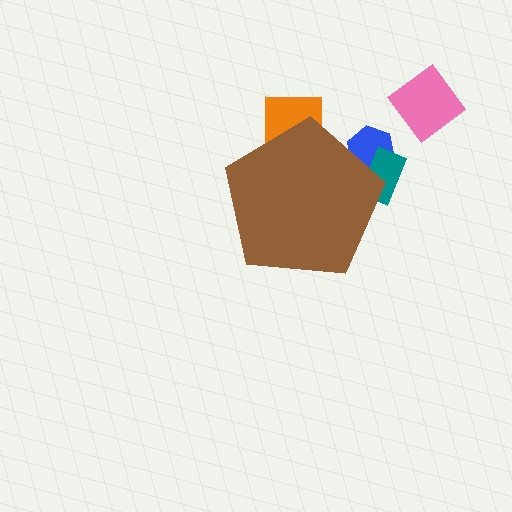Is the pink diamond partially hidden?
No, the pink diamond is fully visible.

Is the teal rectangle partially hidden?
Yes, the teal rectangle is partially hidden behind the brown pentagon.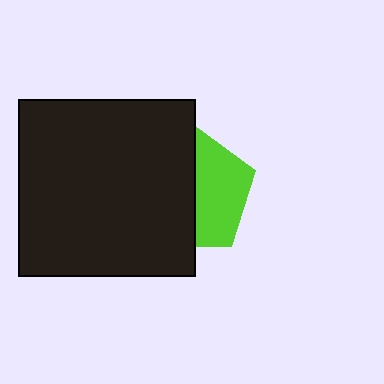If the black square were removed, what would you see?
You would see the complete lime pentagon.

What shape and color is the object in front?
The object in front is a black square.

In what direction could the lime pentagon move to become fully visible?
The lime pentagon could move right. That would shift it out from behind the black square entirely.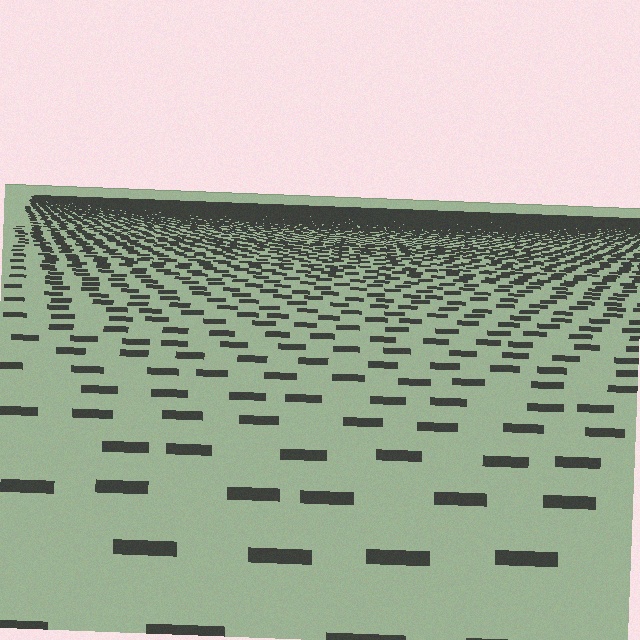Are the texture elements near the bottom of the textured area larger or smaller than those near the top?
Larger. Near the bottom, elements are closer to the viewer and appear at a bigger on-screen size.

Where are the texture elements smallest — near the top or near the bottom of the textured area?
Near the top.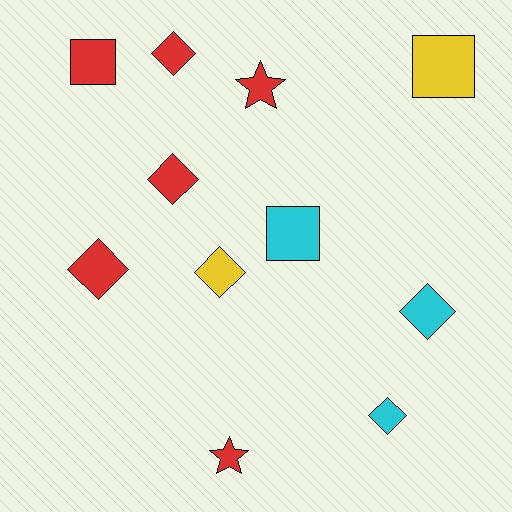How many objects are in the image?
There are 11 objects.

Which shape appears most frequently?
Diamond, with 6 objects.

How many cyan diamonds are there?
There are 2 cyan diamonds.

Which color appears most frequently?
Red, with 6 objects.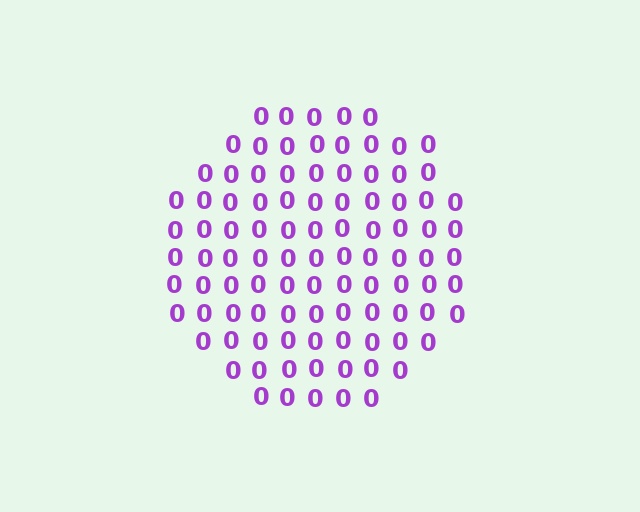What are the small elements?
The small elements are digit 0's.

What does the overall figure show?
The overall figure shows a circle.